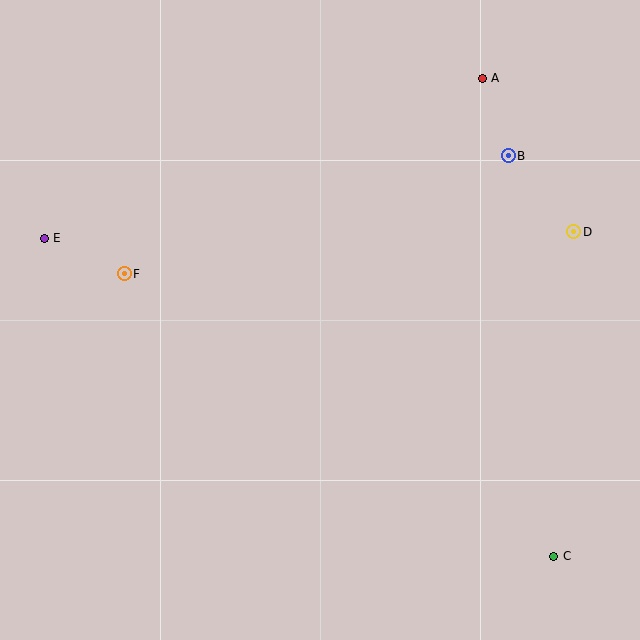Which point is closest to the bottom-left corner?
Point F is closest to the bottom-left corner.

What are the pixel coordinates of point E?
Point E is at (44, 238).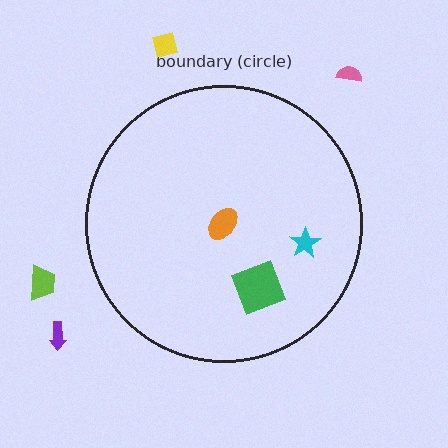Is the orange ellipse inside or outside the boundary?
Inside.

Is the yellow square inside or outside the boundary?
Outside.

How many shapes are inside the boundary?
3 inside, 4 outside.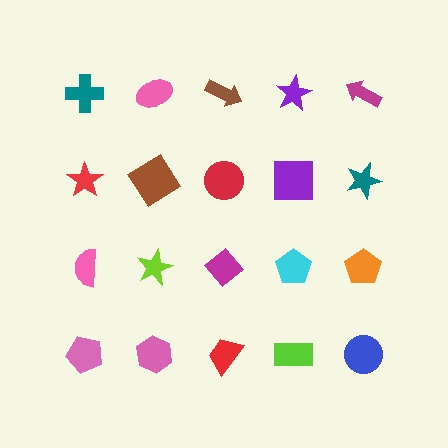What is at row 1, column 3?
A brown arrow.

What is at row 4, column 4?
A lime rectangle.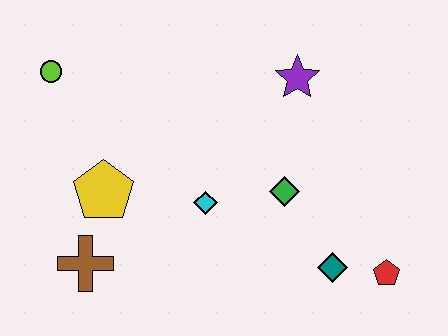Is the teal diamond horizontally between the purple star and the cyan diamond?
No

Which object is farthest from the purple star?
The brown cross is farthest from the purple star.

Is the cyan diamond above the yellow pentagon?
No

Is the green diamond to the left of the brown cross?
No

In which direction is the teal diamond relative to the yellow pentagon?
The teal diamond is to the right of the yellow pentagon.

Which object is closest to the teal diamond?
The red pentagon is closest to the teal diamond.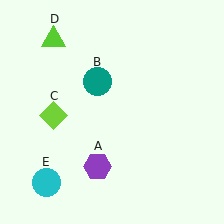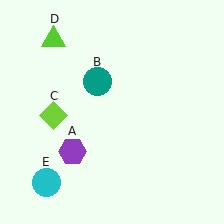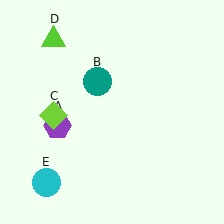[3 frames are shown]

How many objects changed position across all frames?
1 object changed position: purple hexagon (object A).